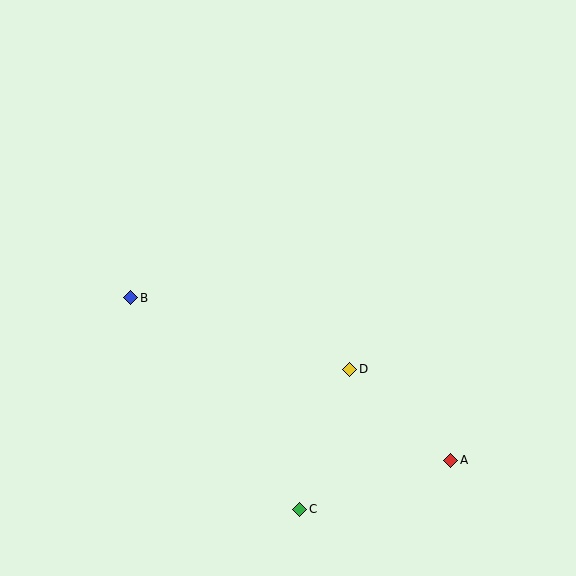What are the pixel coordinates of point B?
Point B is at (131, 298).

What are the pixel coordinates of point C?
Point C is at (300, 509).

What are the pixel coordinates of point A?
Point A is at (451, 460).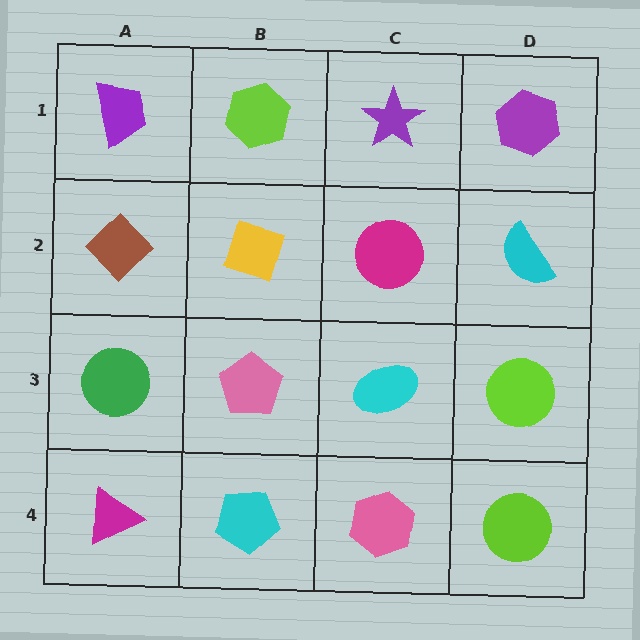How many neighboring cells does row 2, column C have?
4.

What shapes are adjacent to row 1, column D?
A cyan semicircle (row 2, column D), a purple star (row 1, column C).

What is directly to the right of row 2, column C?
A cyan semicircle.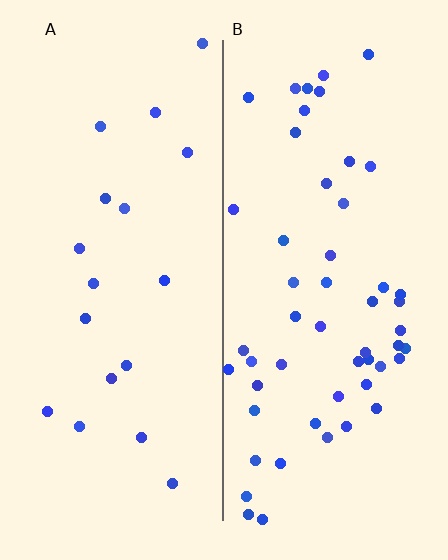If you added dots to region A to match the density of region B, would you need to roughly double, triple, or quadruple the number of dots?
Approximately triple.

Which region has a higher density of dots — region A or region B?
B (the right).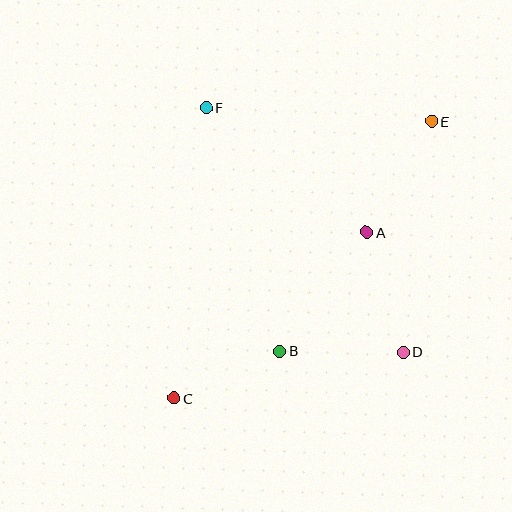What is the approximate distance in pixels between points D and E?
The distance between D and E is approximately 233 pixels.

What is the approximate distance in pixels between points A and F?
The distance between A and F is approximately 203 pixels.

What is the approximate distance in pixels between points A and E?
The distance between A and E is approximately 129 pixels.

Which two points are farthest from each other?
Points C and E are farthest from each other.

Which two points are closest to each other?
Points B and C are closest to each other.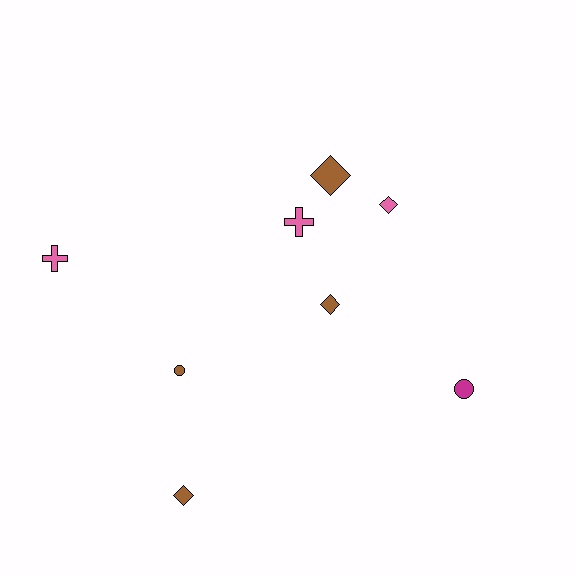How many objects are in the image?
There are 8 objects.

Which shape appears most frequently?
Diamond, with 4 objects.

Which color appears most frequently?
Brown, with 4 objects.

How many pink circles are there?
There are no pink circles.